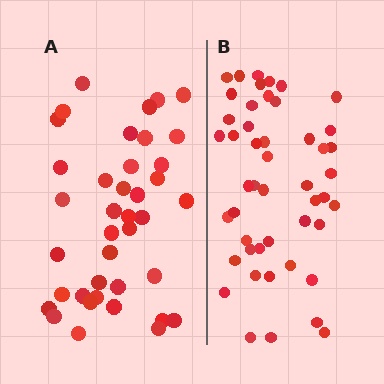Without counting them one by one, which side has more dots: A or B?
Region B (the right region) has more dots.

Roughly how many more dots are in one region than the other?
Region B has roughly 8 or so more dots than region A.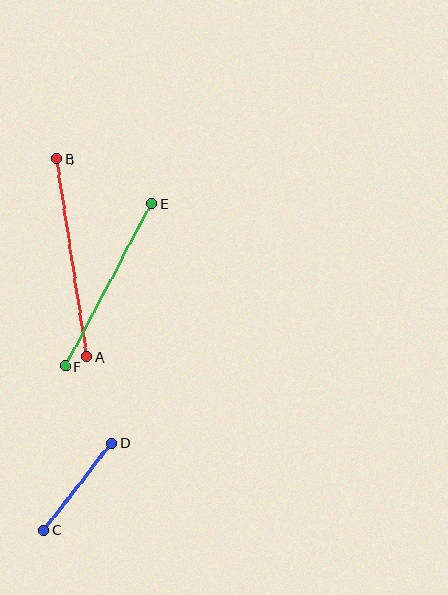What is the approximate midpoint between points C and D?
The midpoint is at approximately (78, 487) pixels.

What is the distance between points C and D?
The distance is approximately 110 pixels.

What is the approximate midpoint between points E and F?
The midpoint is at approximately (108, 285) pixels.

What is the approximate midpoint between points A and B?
The midpoint is at approximately (72, 258) pixels.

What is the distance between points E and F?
The distance is approximately 184 pixels.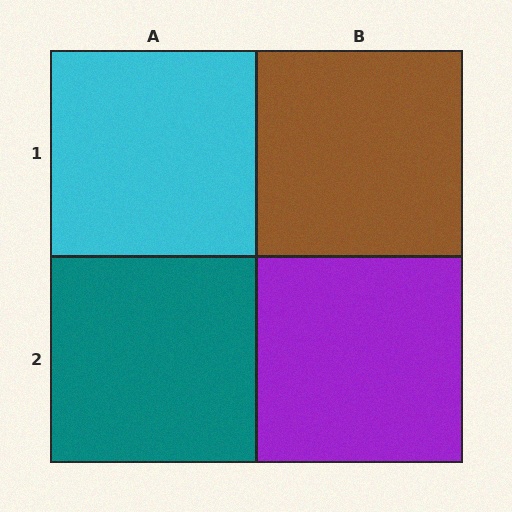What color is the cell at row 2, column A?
Teal.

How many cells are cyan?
1 cell is cyan.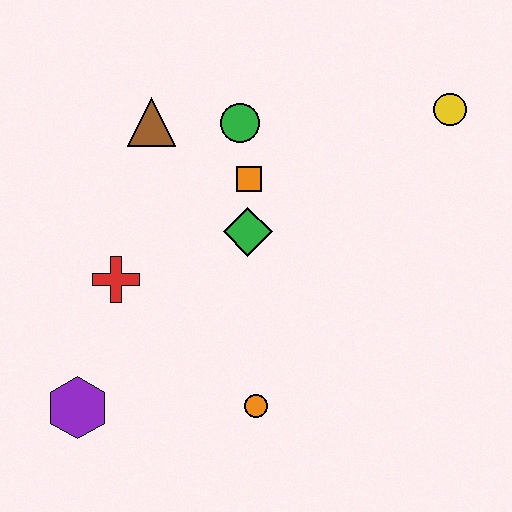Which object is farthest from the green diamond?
The purple hexagon is farthest from the green diamond.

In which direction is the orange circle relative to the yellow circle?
The orange circle is below the yellow circle.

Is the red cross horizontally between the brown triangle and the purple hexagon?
Yes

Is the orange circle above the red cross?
No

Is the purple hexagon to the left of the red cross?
Yes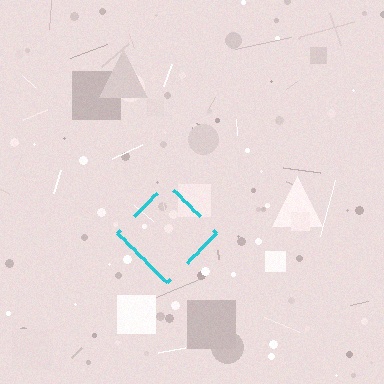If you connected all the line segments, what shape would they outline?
They would outline a diamond.